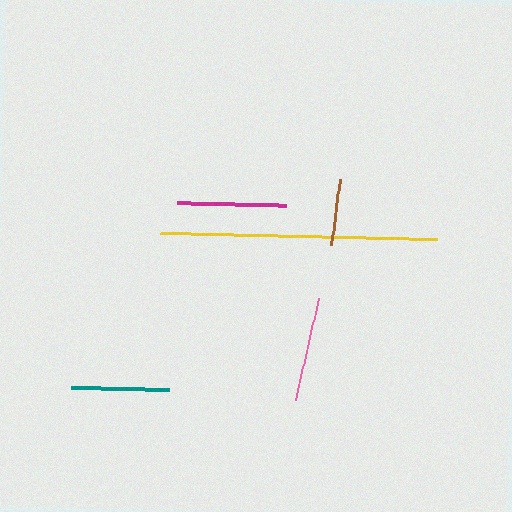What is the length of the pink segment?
The pink segment is approximately 104 pixels long.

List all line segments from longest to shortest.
From longest to shortest: yellow, magenta, pink, teal, brown.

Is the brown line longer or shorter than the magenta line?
The magenta line is longer than the brown line.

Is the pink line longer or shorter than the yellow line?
The yellow line is longer than the pink line.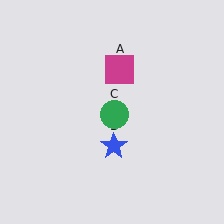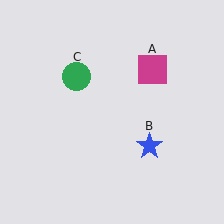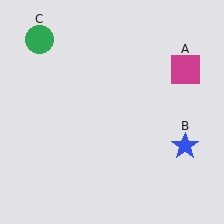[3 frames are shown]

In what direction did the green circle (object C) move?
The green circle (object C) moved up and to the left.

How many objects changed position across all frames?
3 objects changed position: magenta square (object A), blue star (object B), green circle (object C).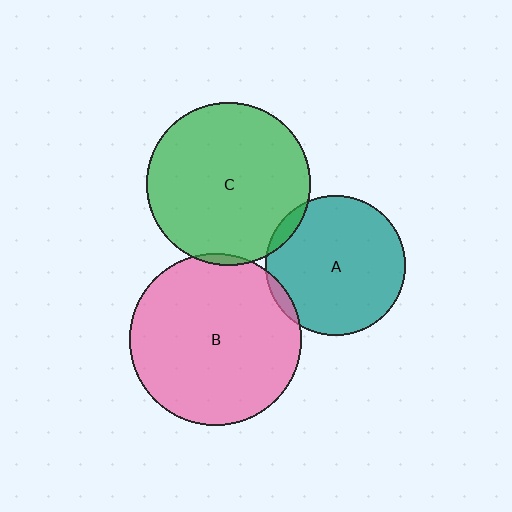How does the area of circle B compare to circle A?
Approximately 1.5 times.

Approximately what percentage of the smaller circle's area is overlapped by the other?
Approximately 5%.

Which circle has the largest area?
Circle B (pink).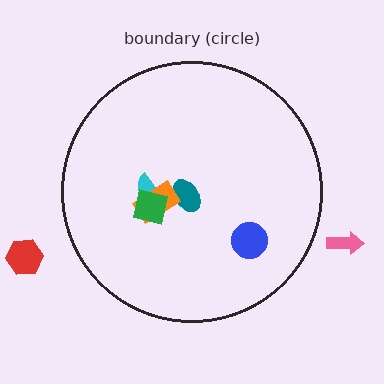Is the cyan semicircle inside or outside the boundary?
Inside.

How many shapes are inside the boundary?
5 inside, 2 outside.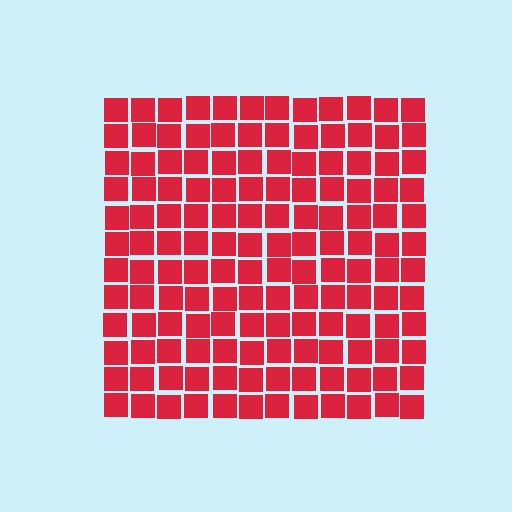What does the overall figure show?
The overall figure shows a square.